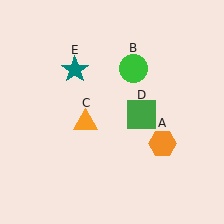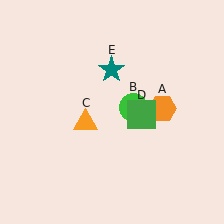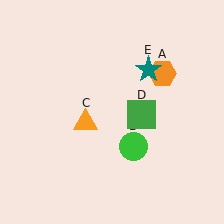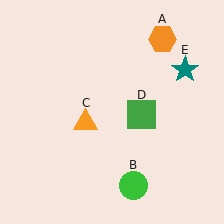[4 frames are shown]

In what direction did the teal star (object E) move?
The teal star (object E) moved right.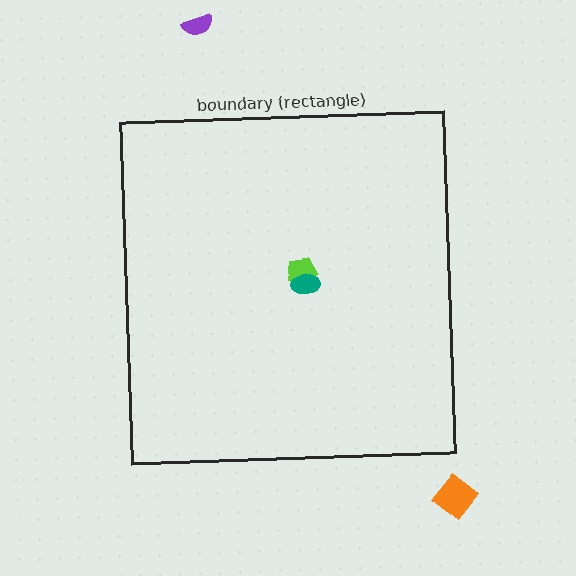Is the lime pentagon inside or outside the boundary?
Inside.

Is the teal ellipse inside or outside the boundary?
Inside.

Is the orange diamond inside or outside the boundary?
Outside.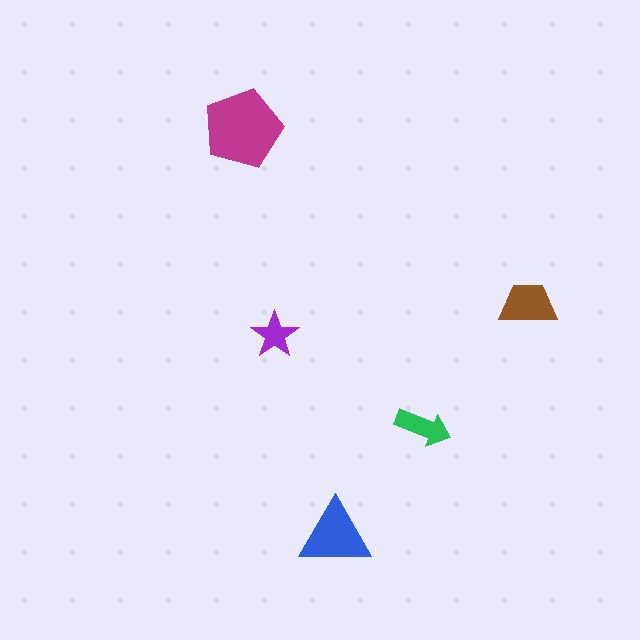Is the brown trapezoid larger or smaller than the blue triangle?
Smaller.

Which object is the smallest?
The purple star.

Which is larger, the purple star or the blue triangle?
The blue triangle.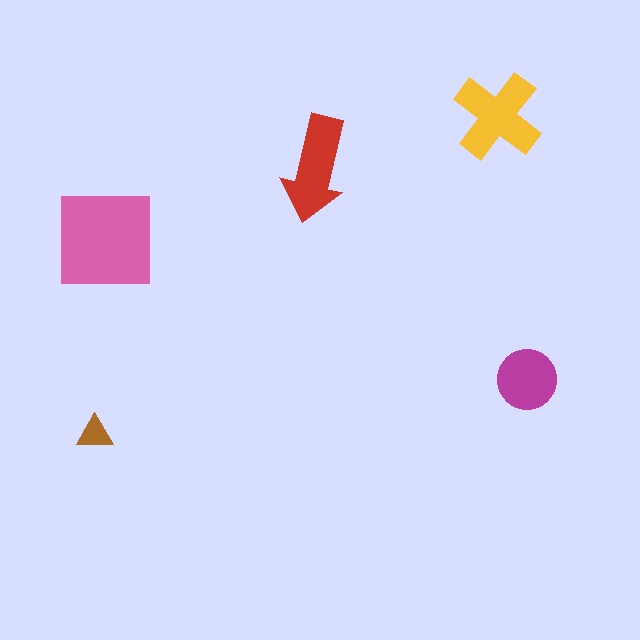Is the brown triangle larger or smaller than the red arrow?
Smaller.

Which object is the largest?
The pink square.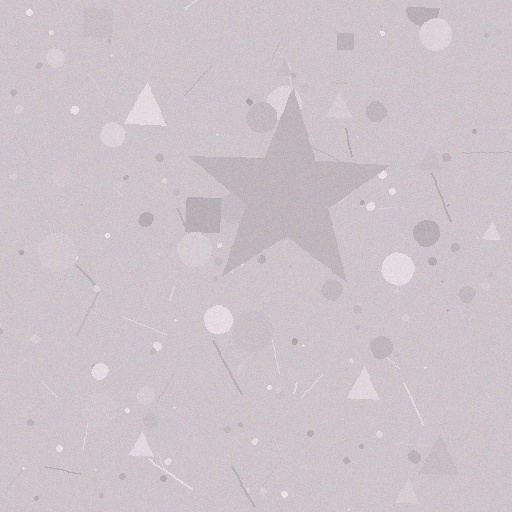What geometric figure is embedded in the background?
A star is embedded in the background.